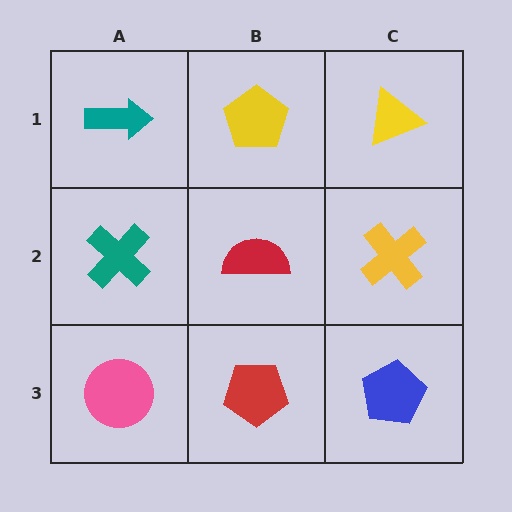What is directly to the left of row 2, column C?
A red semicircle.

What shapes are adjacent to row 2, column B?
A yellow pentagon (row 1, column B), a red pentagon (row 3, column B), a teal cross (row 2, column A), a yellow cross (row 2, column C).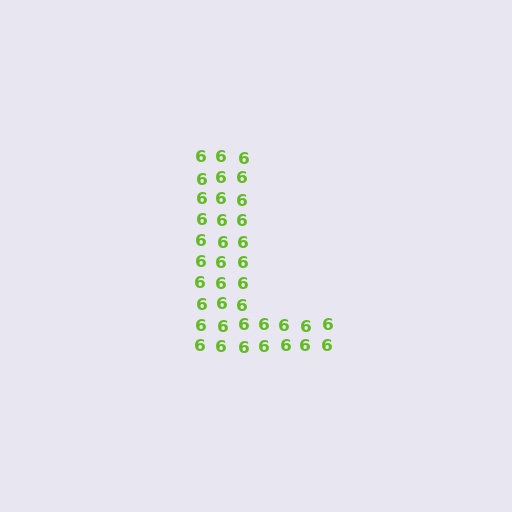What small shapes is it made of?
It is made of small digit 6's.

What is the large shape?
The large shape is the letter L.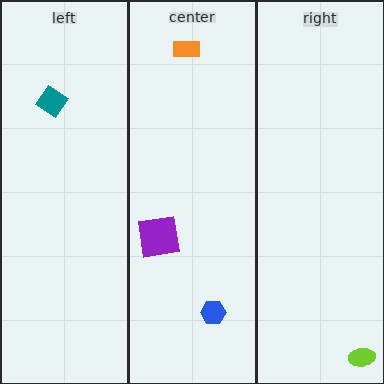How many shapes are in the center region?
3.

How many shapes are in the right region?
1.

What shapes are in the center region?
The purple square, the blue hexagon, the orange rectangle.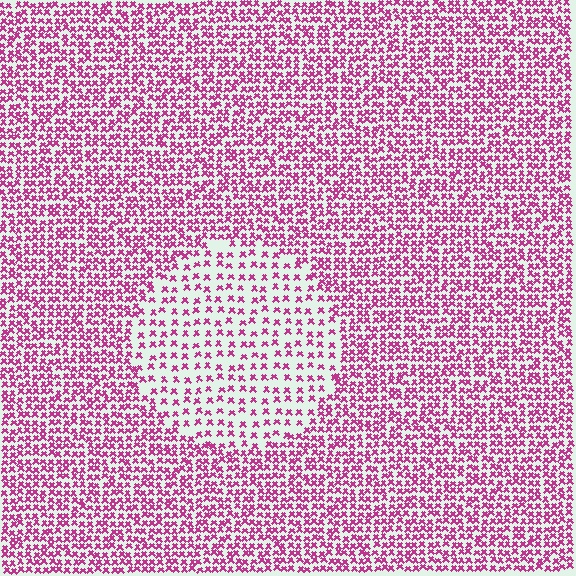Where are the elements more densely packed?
The elements are more densely packed outside the circle boundary.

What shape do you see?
I see a circle.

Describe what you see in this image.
The image contains small magenta elements arranged at two different densities. A circle-shaped region is visible where the elements are less densely packed than the surrounding area.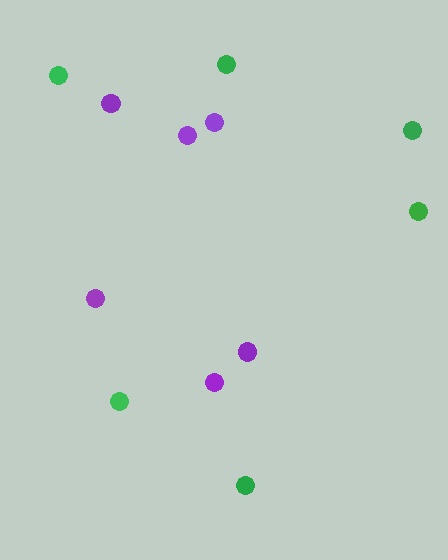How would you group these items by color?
There are 2 groups: one group of green circles (6) and one group of purple circles (6).